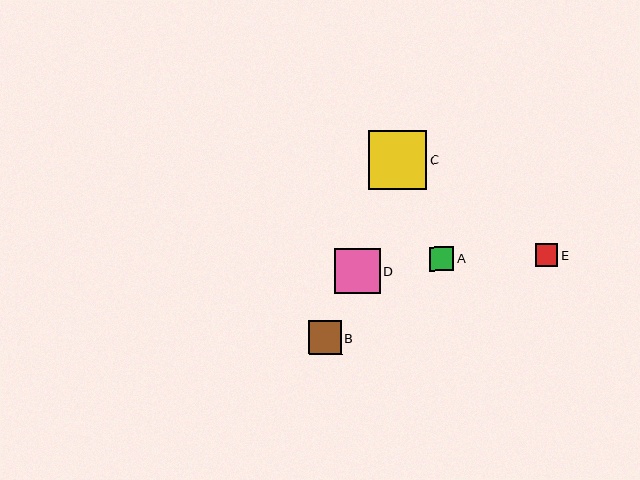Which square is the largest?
Square C is the largest with a size of approximately 58 pixels.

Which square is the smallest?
Square E is the smallest with a size of approximately 23 pixels.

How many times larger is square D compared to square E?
Square D is approximately 2.0 times the size of square E.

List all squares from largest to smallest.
From largest to smallest: C, D, B, A, E.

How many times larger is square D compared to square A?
Square D is approximately 1.9 times the size of square A.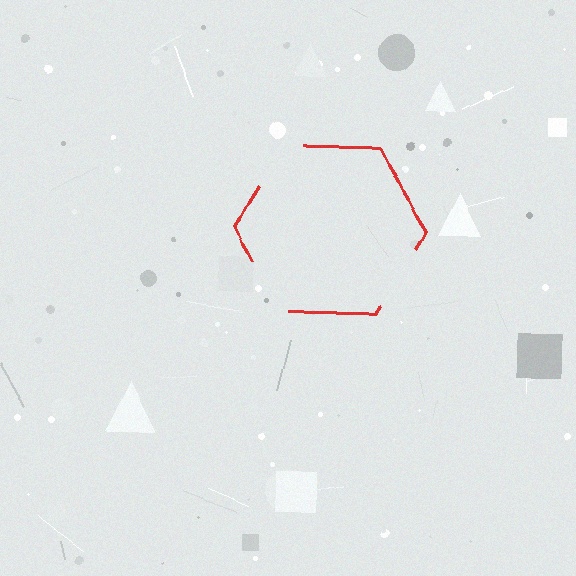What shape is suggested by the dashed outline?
The dashed outline suggests a hexagon.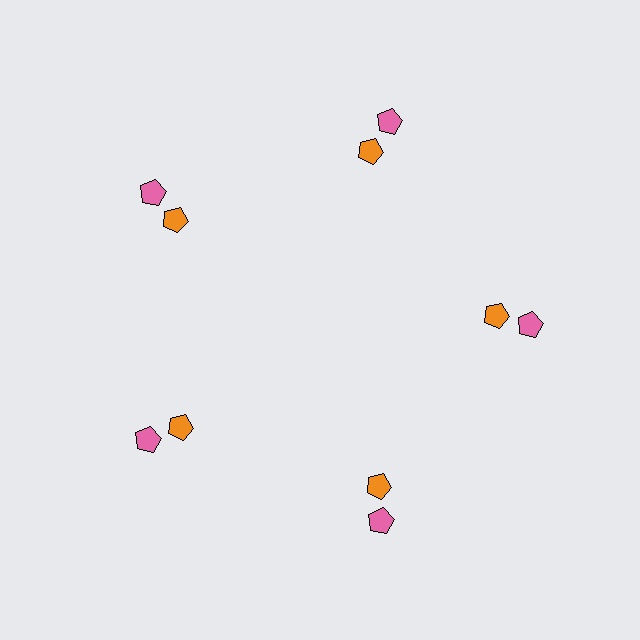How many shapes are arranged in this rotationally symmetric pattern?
There are 10 shapes, arranged in 5 groups of 2.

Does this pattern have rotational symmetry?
Yes, this pattern has 5-fold rotational symmetry. It looks the same after rotating 72 degrees around the center.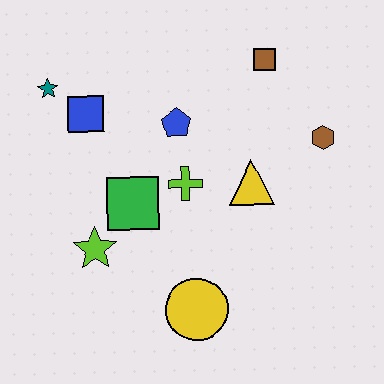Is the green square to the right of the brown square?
No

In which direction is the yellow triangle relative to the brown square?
The yellow triangle is below the brown square.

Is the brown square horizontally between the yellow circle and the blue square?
No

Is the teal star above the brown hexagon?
Yes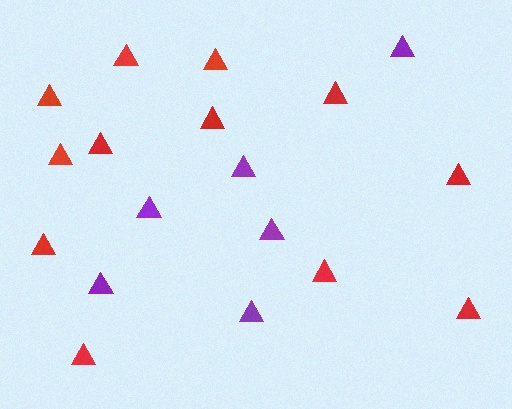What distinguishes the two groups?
There are 2 groups: one group of purple triangles (6) and one group of red triangles (12).